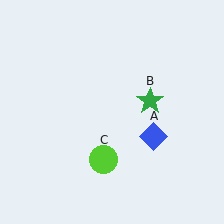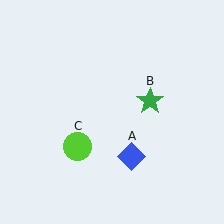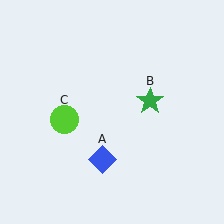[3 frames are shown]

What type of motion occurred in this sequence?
The blue diamond (object A), lime circle (object C) rotated clockwise around the center of the scene.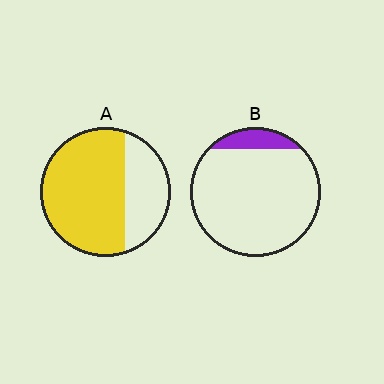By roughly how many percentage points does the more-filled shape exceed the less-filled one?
By roughly 60 percentage points (A over B).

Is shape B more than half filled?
No.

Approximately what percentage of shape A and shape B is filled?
A is approximately 70% and B is approximately 10%.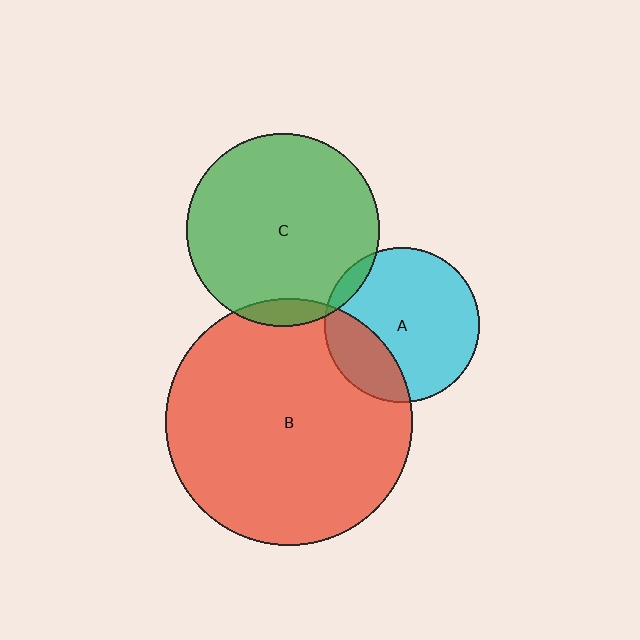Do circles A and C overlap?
Yes.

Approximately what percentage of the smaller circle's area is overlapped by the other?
Approximately 5%.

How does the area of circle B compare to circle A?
Approximately 2.6 times.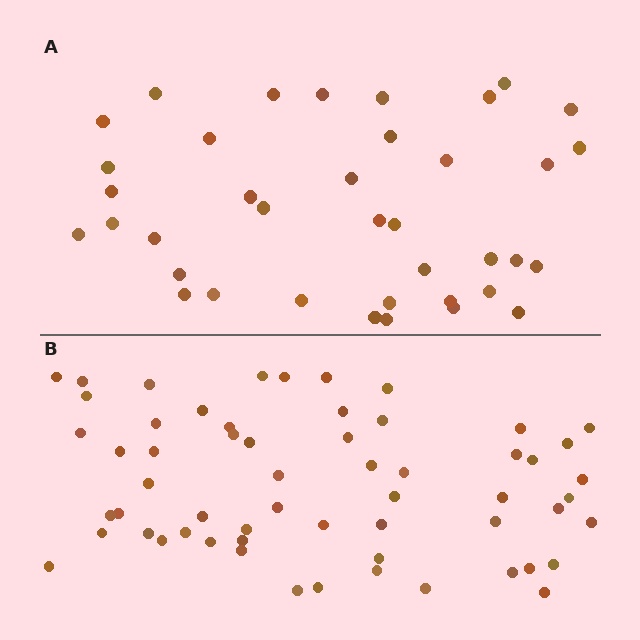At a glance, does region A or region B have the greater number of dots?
Region B (the bottom region) has more dots.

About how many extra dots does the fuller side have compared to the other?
Region B has approximately 20 more dots than region A.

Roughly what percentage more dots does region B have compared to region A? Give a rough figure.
About 55% more.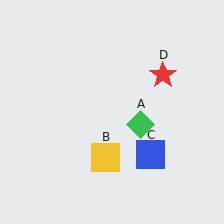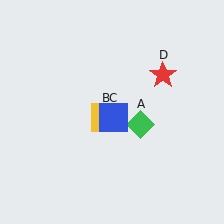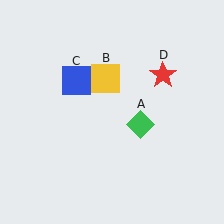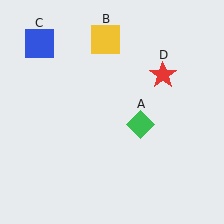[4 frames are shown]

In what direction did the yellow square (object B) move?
The yellow square (object B) moved up.